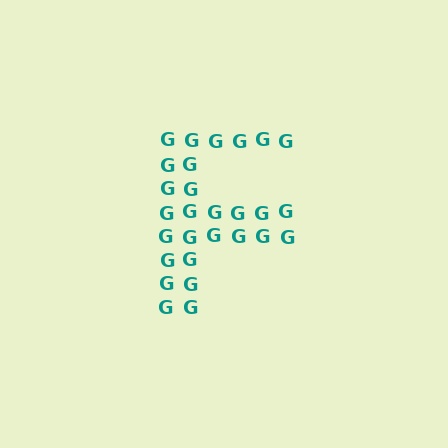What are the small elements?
The small elements are letter G's.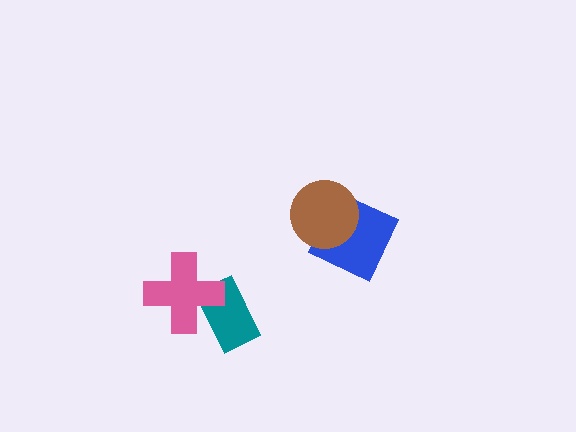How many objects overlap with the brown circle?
1 object overlaps with the brown circle.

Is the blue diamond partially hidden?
Yes, it is partially covered by another shape.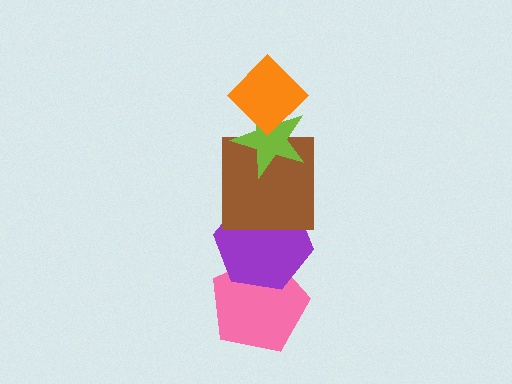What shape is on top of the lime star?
The orange diamond is on top of the lime star.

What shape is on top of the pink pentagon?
The purple hexagon is on top of the pink pentagon.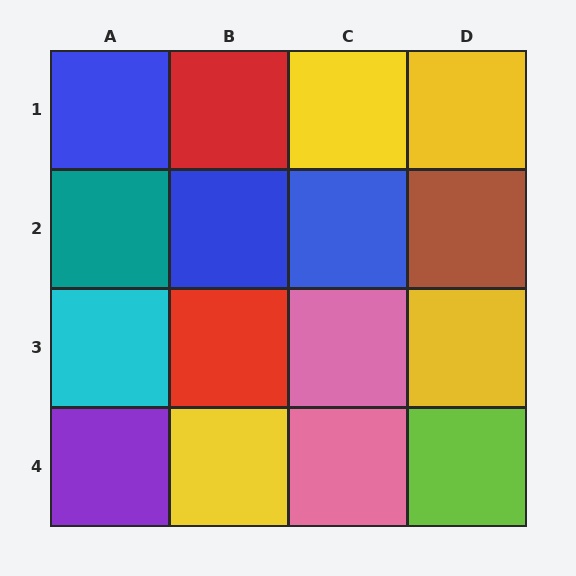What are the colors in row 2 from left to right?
Teal, blue, blue, brown.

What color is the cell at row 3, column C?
Pink.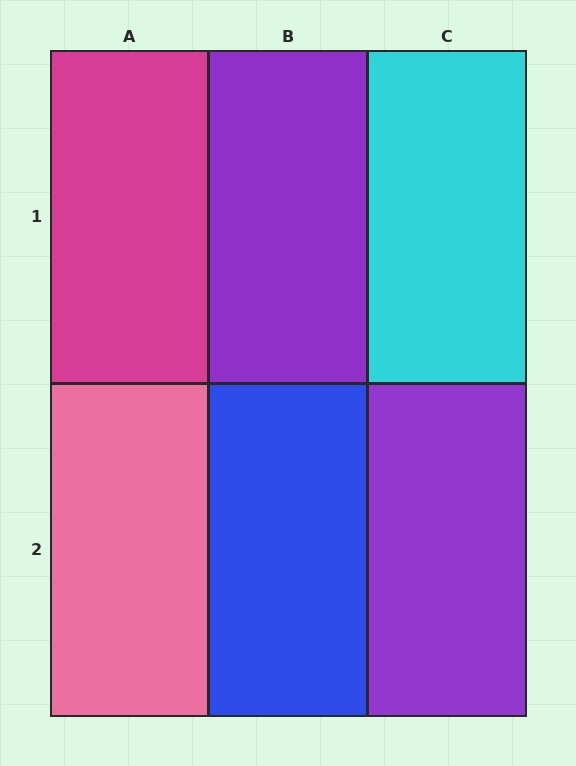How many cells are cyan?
1 cell is cyan.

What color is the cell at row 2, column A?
Pink.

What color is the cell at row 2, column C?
Purple.